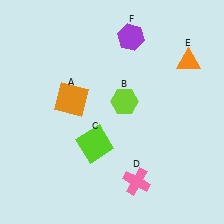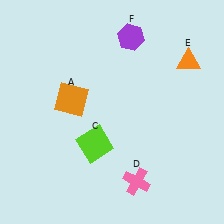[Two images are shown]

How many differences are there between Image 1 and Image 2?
There is 1 difference between the two images.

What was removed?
The lime hexagon (B) was removed in Image 2.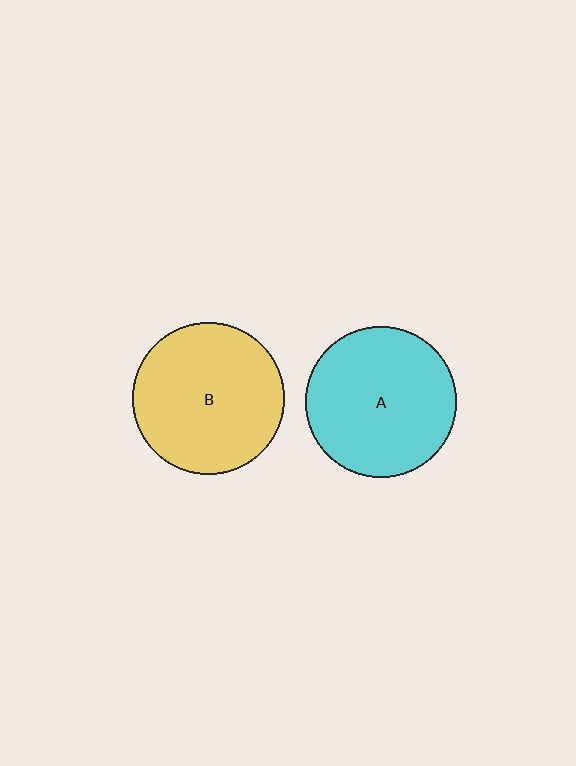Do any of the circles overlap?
No, none of the circles overlap.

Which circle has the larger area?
Circle B (yellow).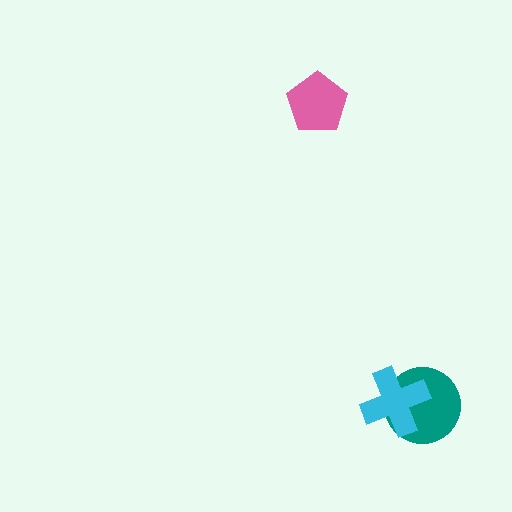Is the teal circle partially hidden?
Yes, it is partially covered by another shape.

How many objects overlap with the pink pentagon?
0 objects overlap with the pink pentagon.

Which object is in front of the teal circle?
The cyan cross is in front of the teal circle.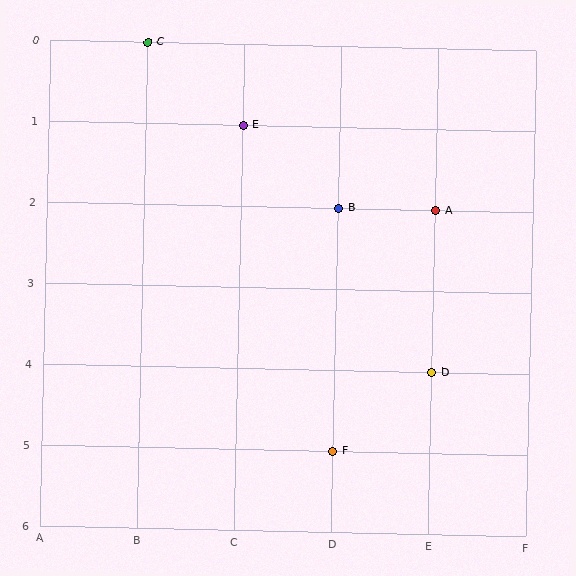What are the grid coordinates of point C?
Point C is at grid coordinates (B, 0).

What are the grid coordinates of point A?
Point A is at grid coordinates (E, 2).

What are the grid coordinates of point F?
Point F is at grid coordinates (D, 5).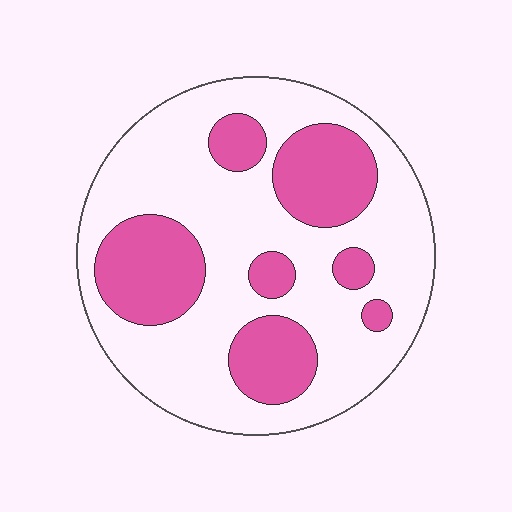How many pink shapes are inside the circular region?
7.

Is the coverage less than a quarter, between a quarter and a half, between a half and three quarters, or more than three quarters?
Between a quarter and a half.